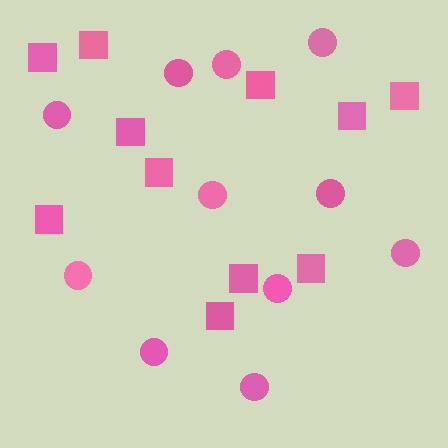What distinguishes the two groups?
There are 2 groups: one group of circles (11) and one group of squares (11).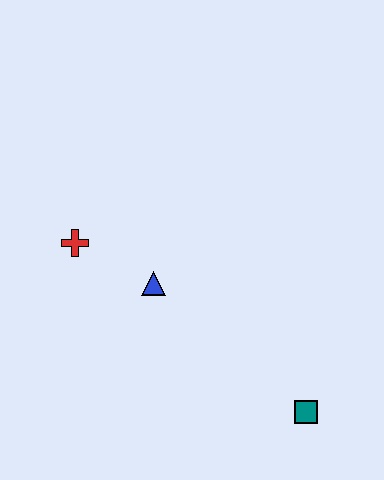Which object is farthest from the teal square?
The red cross is farthest from the teal square.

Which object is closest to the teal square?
The blue triangle is closest to the teal square.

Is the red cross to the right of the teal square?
No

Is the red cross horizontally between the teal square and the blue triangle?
No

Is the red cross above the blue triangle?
Yes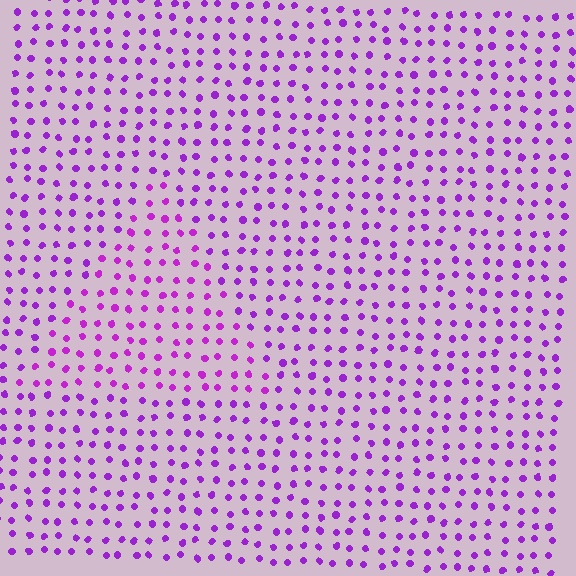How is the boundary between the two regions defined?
The boundary is defined purely by a slight shift in hue (about 15 degrees). Spacing, size, and orientation are identical on both sides.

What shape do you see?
I see a triangle.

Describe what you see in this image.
The image is filled with small purple elements in a uniform arrangement. A triangle-shaped region is visible where the elements are tinted to a slightly different hue, forming a subtle color boundary.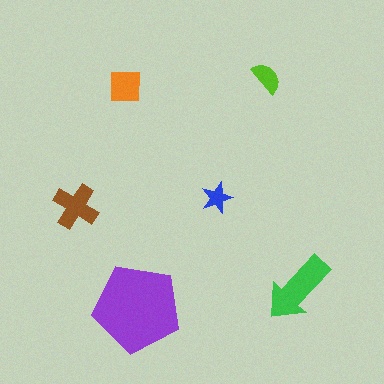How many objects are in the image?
There are 6 objects in the image.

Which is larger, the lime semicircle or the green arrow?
The green arrow.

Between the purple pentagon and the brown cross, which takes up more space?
The purple pentagon.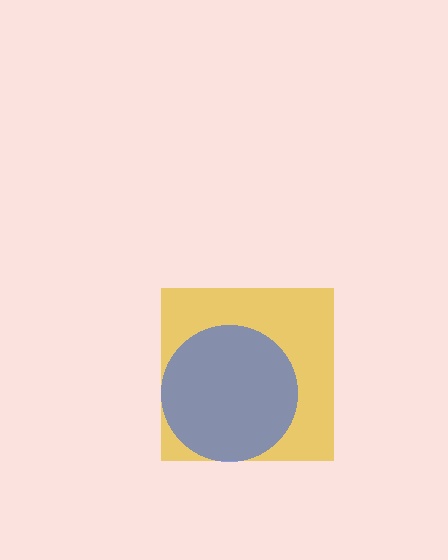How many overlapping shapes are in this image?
There are 2 overlapping shapes in the image.